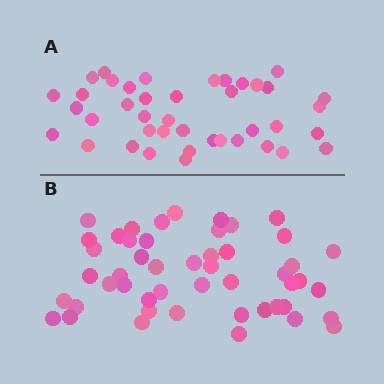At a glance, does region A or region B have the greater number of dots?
Region B (the bottom region) has more dots.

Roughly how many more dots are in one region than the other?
Region B has roughly 8 or so more dots than region A.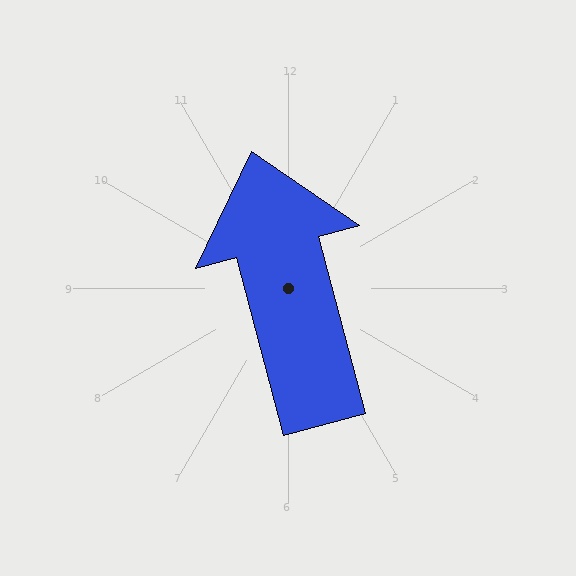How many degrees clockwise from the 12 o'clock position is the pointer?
Approximately 345 degrees.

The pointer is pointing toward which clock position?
Roughly 12 o'clock.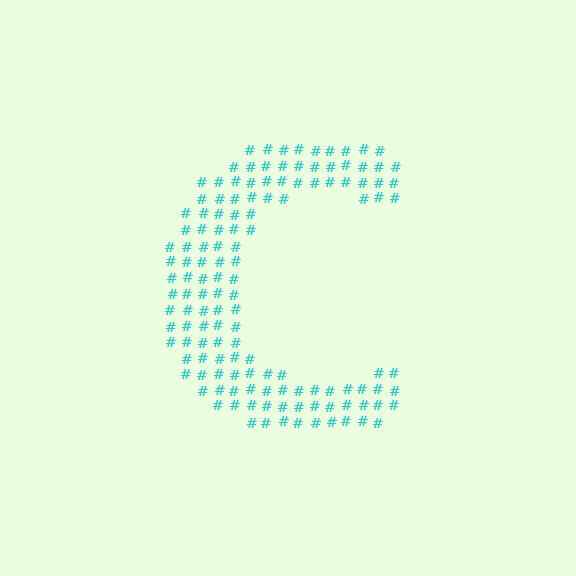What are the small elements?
The small elements are hash symbols.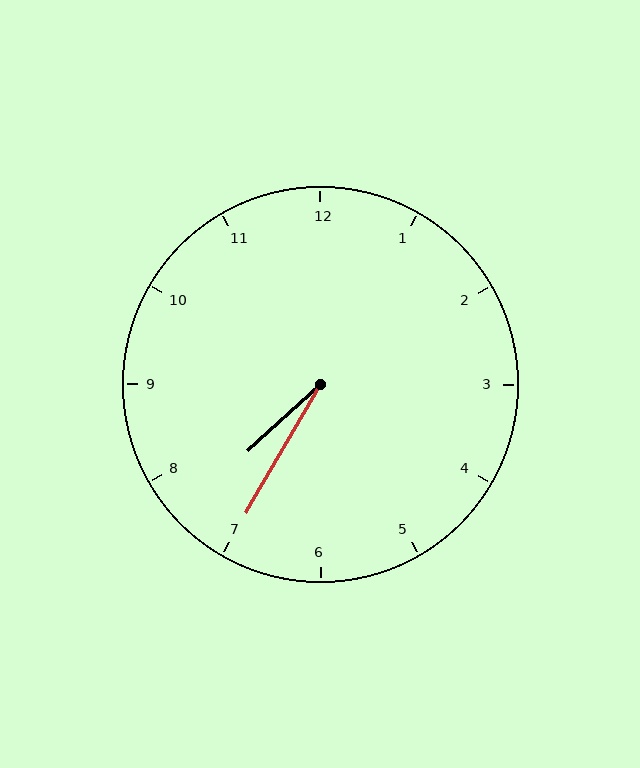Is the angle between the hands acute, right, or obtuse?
It is acute.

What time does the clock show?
7:35.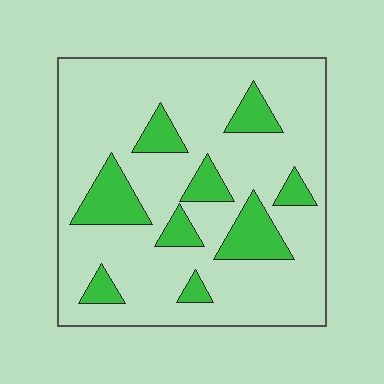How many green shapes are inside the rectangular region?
9.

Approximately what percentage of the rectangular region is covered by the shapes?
Approximately 20%.